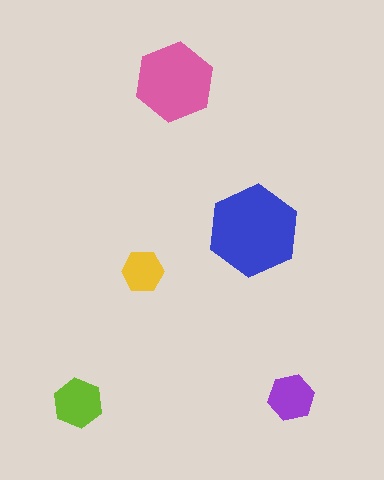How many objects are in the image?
There are 5 objects in the image.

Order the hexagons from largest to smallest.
the blue one, the pink one, the lime one, the purple one, the yellow one.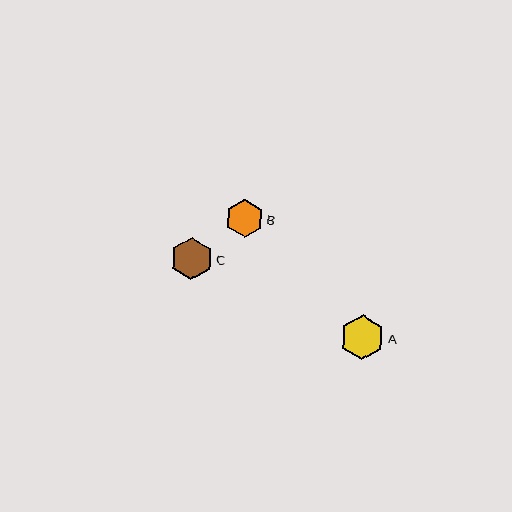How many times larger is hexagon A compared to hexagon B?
Hexagon A is approximately 1.2 times the size of hexagon B.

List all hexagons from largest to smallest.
From largest to smallest: A, C, B.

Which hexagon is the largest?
Hexagon A is the largest with a size of approximately 45 pixels.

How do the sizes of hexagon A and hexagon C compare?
Hexagon A and hexagon C are approximately the same size.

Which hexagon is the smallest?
Hexagon B is the smallest with a size of approximately 38 pixels.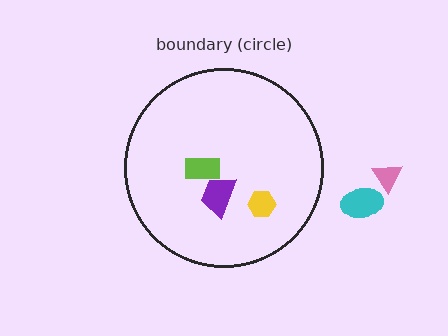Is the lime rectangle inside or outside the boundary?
Inside.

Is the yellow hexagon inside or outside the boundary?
Inside.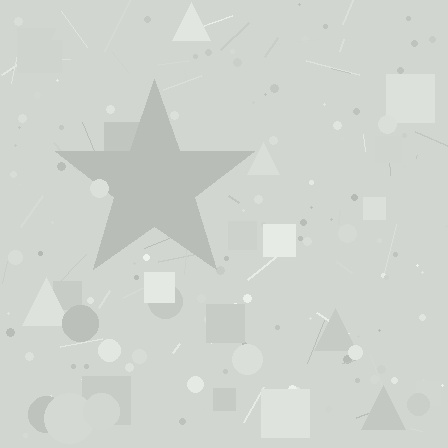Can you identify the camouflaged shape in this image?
The camouflaged shape is a star.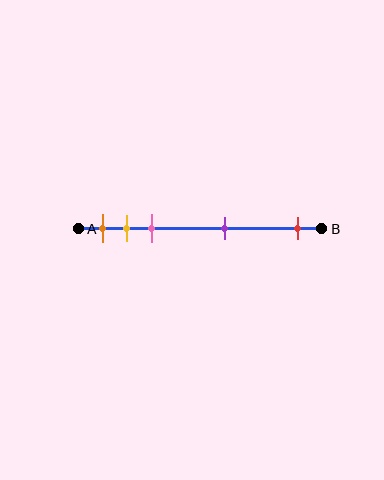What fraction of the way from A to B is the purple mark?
The purple mark is approximately 60% (0.6) of the way from A to B.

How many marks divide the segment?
There are 5 marks dividing the segment.